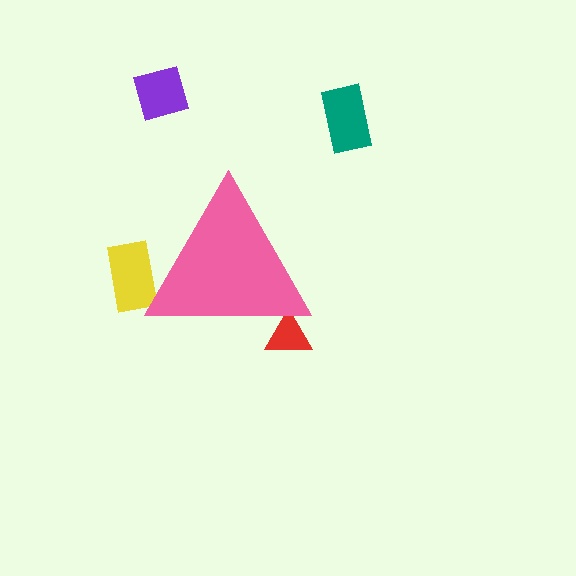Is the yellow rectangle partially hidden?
Yes, the yellow rectangle is partially hidden behind the pink triangle.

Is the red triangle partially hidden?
Yes, the red triangle is partially hidden behind the pink triangle.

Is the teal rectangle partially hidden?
No, the teal rectangle is fully visible.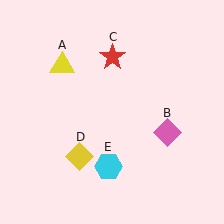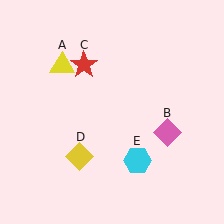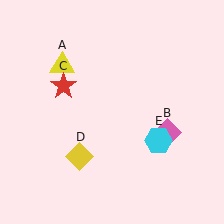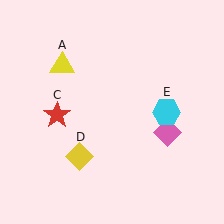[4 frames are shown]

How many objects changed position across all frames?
2 objects changed position: red star (object C), cyan hexagon (object E).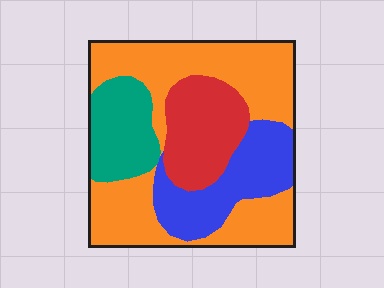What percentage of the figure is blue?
Blue covers roughly 20% of the figure.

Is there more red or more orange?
Orange.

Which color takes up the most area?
Orange, at roughly 50%.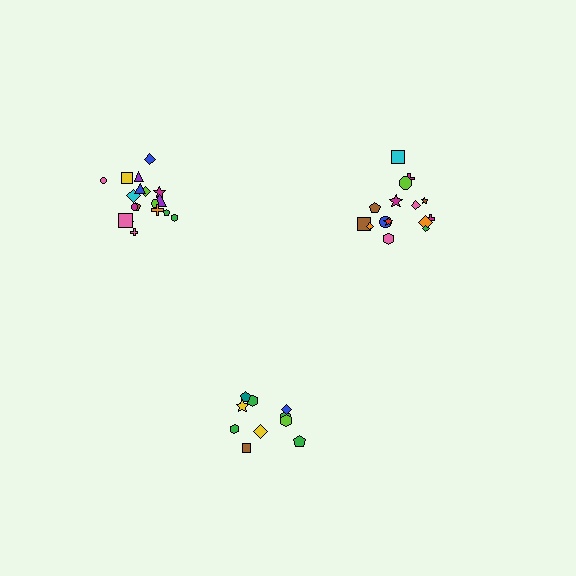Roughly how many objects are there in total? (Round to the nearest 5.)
Roughly 45 objects in total.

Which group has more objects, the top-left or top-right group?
The top-left group.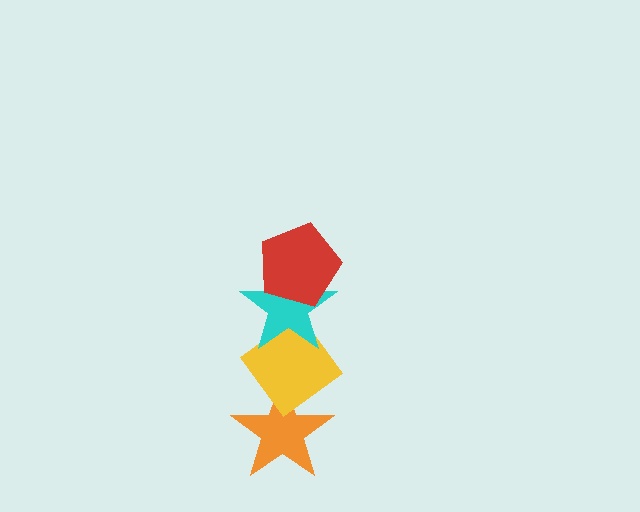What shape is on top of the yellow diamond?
The cyan star is on top of the yellow diamond.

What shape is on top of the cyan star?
The red pentagon is on top of the cyan star.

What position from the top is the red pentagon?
The red pentagon is 1st from the top.